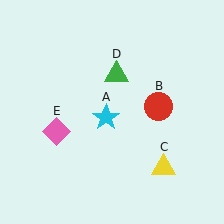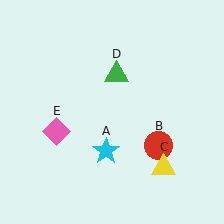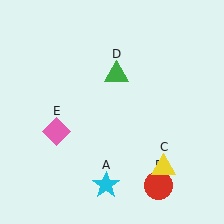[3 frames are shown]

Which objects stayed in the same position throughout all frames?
Yellow triangle (object C) and green triangle (object D) and pink diamond (object E) remained stationary.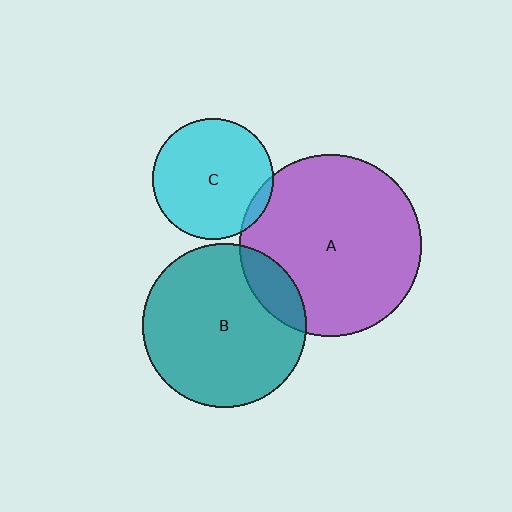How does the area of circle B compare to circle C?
Approximately 1.8 times.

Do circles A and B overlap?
Yes.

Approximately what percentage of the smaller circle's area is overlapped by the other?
Approximately 15%.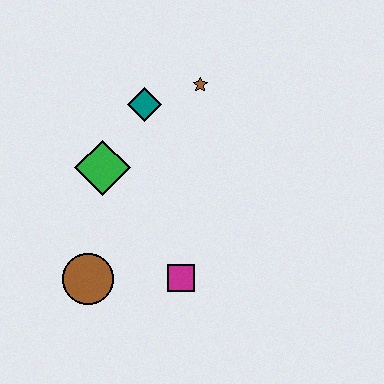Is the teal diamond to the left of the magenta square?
Yes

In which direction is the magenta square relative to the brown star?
The magenta square is below the brown star.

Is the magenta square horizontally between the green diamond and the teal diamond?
No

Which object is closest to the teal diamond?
The brown star is closest to the teal diamond.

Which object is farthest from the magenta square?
The brown star is farthest from the magenta square.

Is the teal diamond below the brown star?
Yes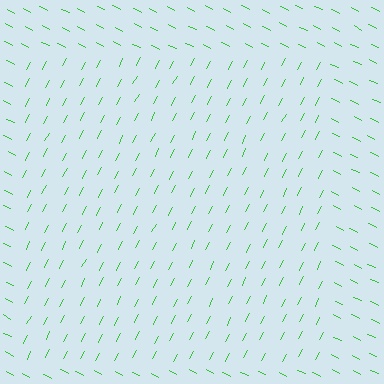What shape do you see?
I see a rectangle.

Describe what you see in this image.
The image is filled with small green line segments. A rectangle region in the image has lines oriented differently from the surrounding lines, creating a visible texture boundary.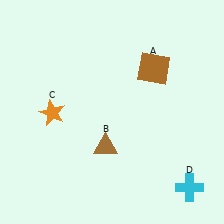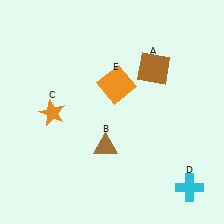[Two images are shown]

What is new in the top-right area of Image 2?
An orange square (E) was added in the top-right area of Image 2.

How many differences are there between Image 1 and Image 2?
There is 1 difference between the two images.